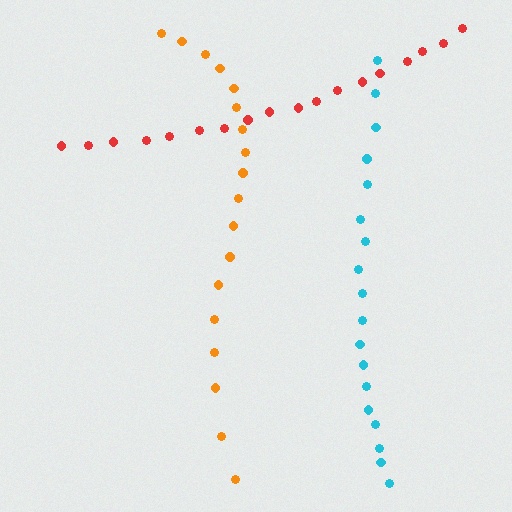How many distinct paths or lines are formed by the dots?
There are 3 distinct paths.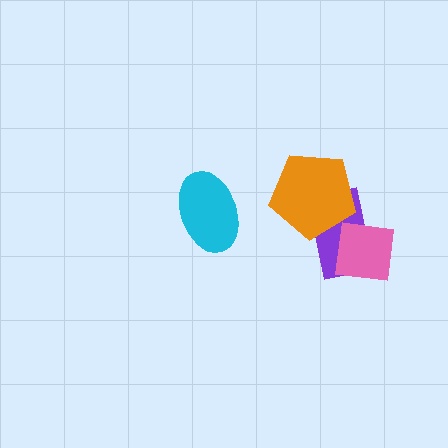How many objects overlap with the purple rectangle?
2 objects overlap with the purple rectangle.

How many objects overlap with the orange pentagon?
1 object overlaps with the orange pentagon.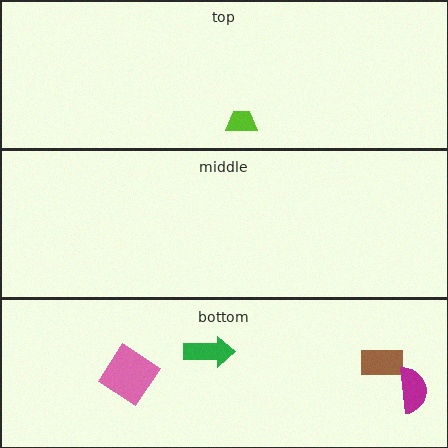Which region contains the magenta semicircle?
The bottom region.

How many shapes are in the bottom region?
4.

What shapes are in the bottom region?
The green arrow, the brown rectangle, the pink diamond, the magenta semicircle.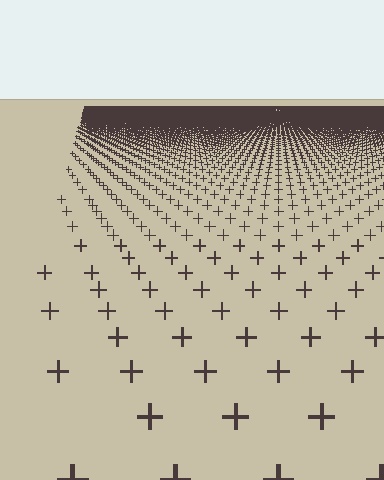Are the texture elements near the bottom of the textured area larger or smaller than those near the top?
Larger. Near the bottom, elements are closer to the viewer and appear at a bigger on-screen size.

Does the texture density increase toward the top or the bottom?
Density increases toward the top.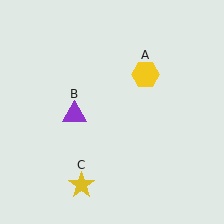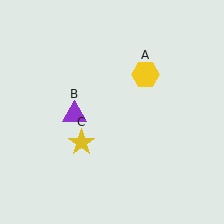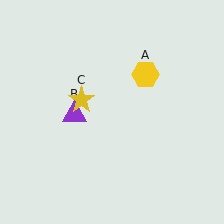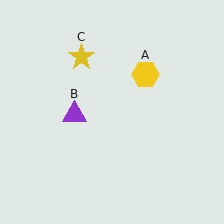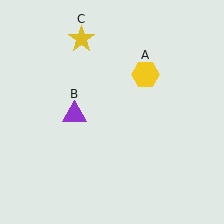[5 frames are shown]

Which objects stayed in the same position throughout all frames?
Yellow hexagon (object A) and purple triangle (object B) remained stationary.